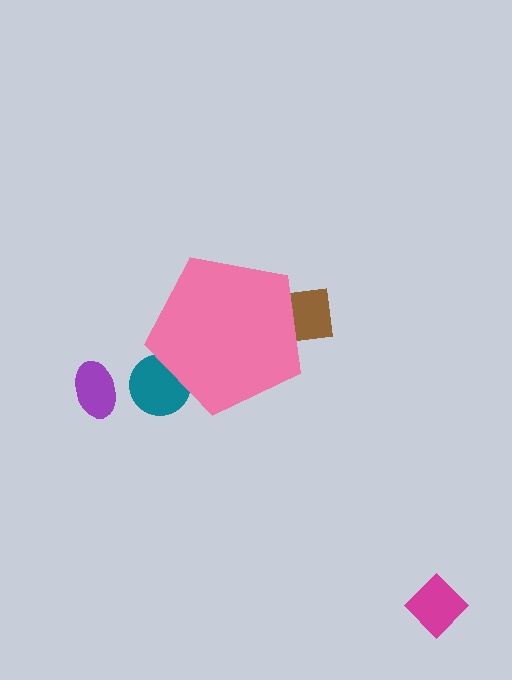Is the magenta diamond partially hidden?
No, the magenta diamond is fully visible.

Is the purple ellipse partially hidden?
No, the purple ellipse is fully visible.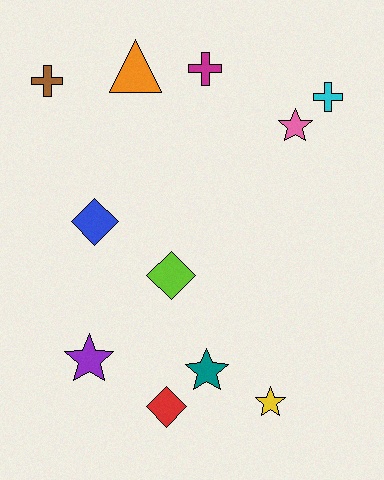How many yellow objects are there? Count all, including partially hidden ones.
There is 1 yellow object.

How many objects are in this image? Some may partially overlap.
There are 11 objects.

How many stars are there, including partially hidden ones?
There are 4 stars.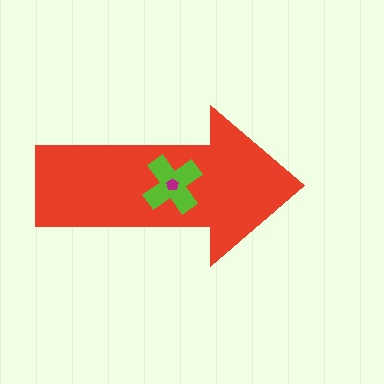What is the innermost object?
The magenta pentagon.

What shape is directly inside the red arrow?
The lime cross.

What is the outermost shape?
The red arrow.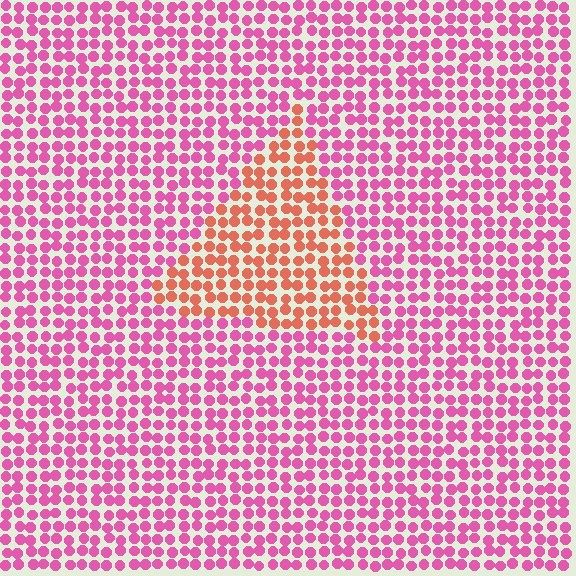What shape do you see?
I see a triangle.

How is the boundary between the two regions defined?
The boundary is defined purely by a slight shift in hue (about 45 degrees). Spacing, size, and orientation are identical on both sides.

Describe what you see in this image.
The image is filled with small pink elements in a uniform arrangement. A triangle-shaped region is visible where the elements are tinted to a slightly different hue, forming a subtle color boundary.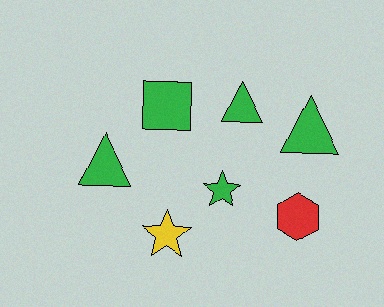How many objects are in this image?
There are 7 objects.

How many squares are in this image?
There is 1 square.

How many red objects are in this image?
There is 1 red object.